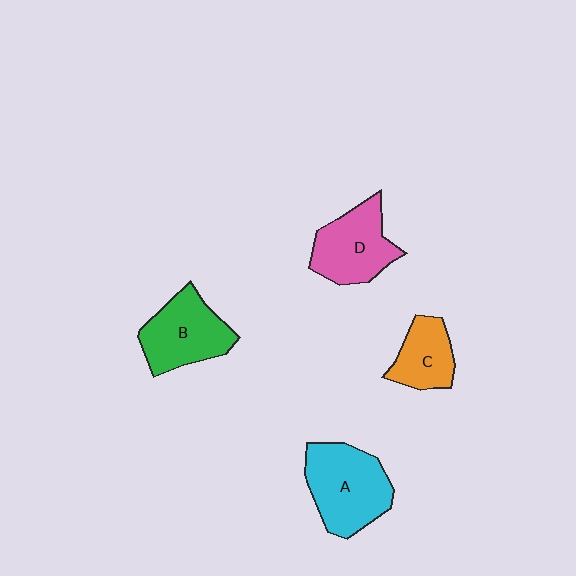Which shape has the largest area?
Shape A (cyan).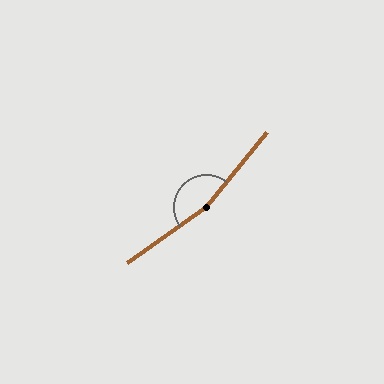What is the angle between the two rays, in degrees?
Approximately 165 degrees.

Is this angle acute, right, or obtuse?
It is obtuse.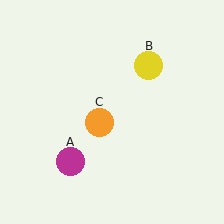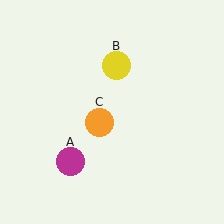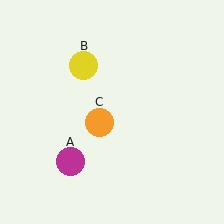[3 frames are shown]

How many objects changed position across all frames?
1 object changed position: yellow circle (object B).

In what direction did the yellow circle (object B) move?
The yellow circle (object B) moved left.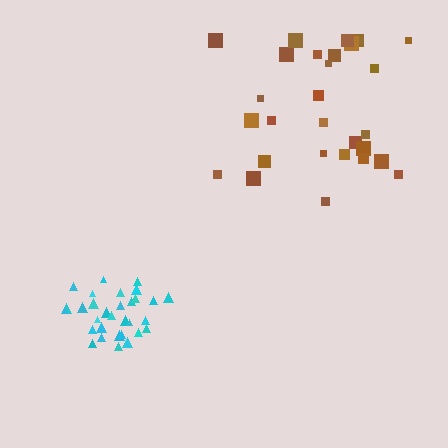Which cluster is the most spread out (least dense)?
Brown.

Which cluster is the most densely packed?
Cyan.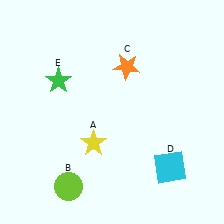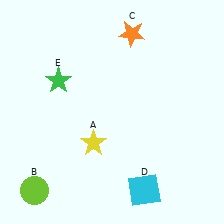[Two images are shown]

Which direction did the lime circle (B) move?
The lime circle (B) moved left.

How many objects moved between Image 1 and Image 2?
3 objects moved between the two images.